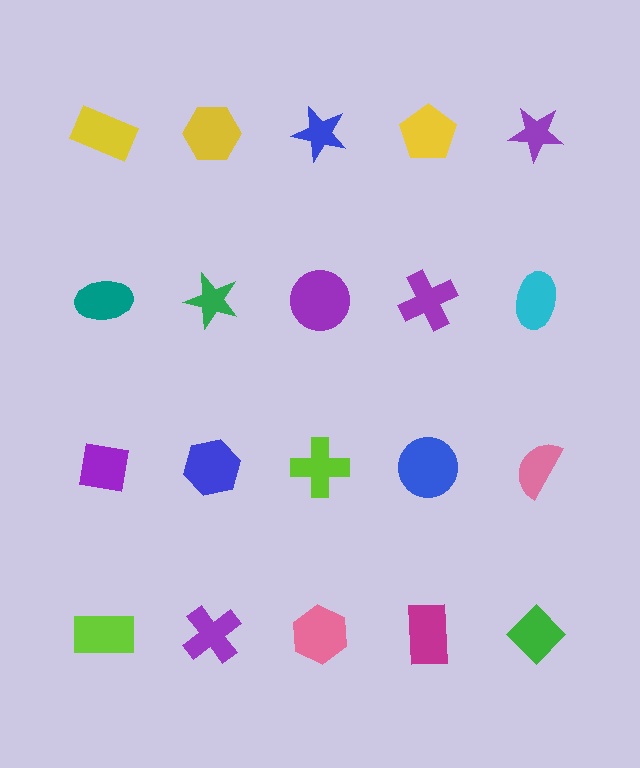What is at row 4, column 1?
A lime rectangle.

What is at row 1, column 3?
A blue star.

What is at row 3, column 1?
A purple square.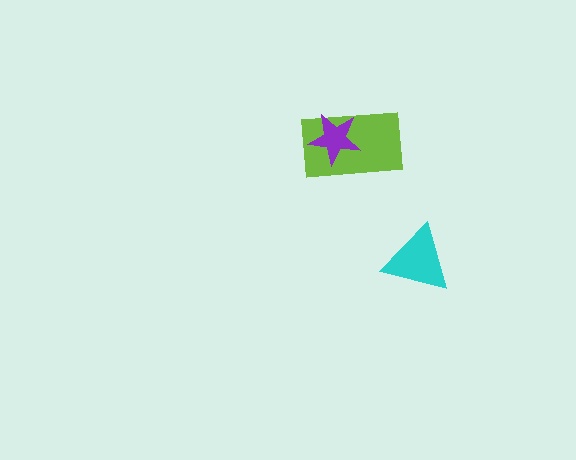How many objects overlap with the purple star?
1 object overlaps with the purple star.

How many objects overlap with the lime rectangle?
1 object overlaps with the lime rectangle.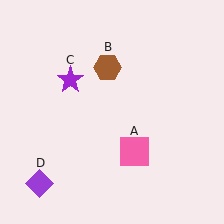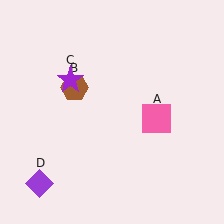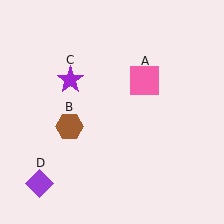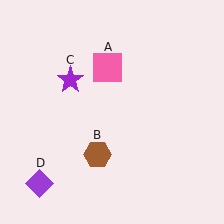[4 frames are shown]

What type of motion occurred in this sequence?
The pink square (object A), brown hexagon (object B) rotated counterclockwise around the center of the scene.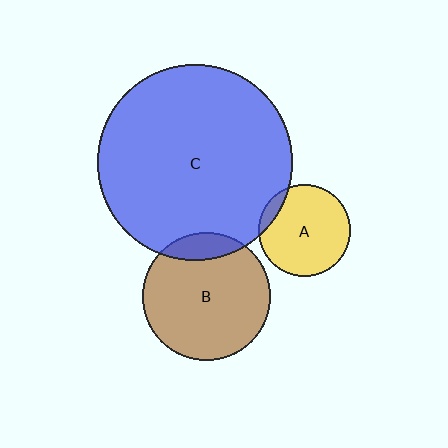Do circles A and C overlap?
Yes.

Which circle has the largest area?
Circle C (blue).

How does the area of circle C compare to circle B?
Approximately 2.3 times.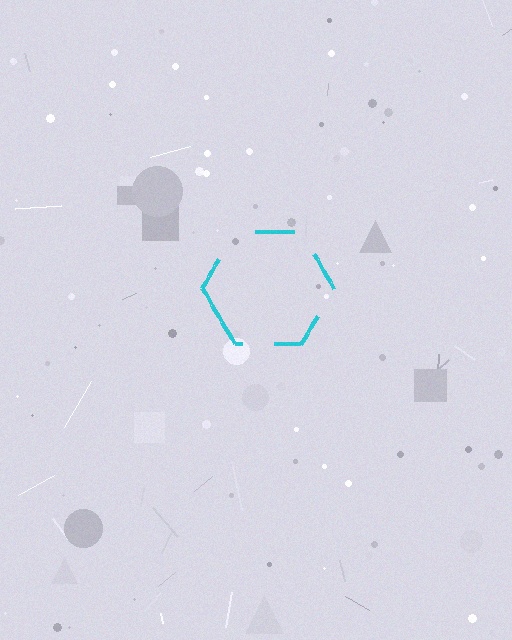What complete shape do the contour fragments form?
The contour fragments form a hexagon.